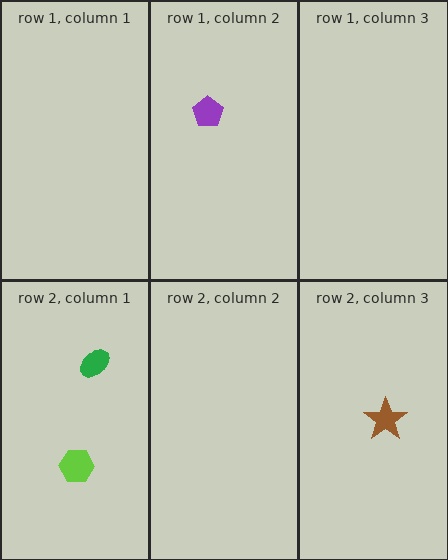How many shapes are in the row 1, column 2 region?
1.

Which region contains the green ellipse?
The row 2, column 1 region.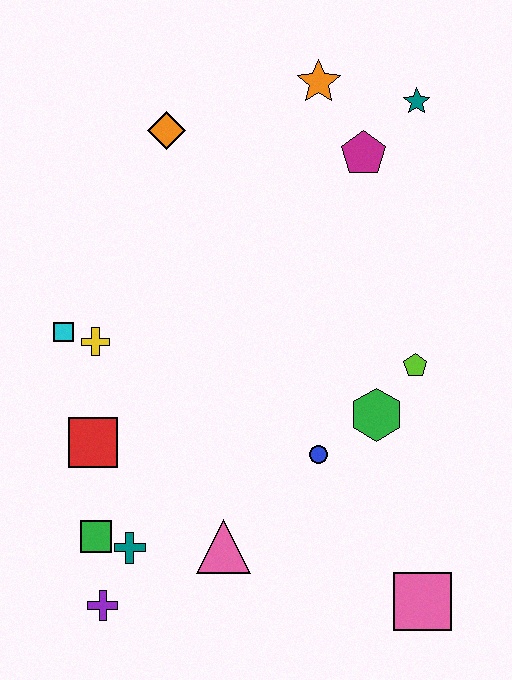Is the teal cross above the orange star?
No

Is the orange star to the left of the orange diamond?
No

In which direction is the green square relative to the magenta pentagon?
The green square is below the magenta pentagon.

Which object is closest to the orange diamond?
The orange star is closest to the orange diamond.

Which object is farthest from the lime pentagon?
The purple cross is farthest from the lime pentagon.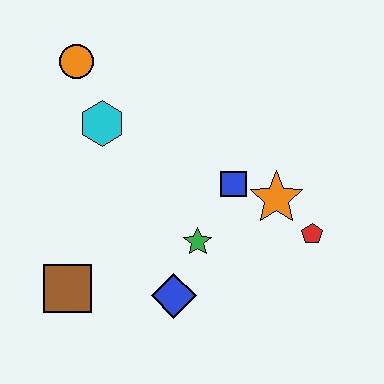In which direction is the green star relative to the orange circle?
The green star is below the orange circle.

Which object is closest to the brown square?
The blue diamond is closest to the brown square.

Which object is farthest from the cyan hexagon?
The red pentagon is farthest from the cyan hexagon.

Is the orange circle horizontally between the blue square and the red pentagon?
No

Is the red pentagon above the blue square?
No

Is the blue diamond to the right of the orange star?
No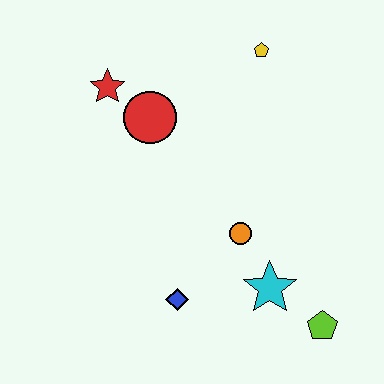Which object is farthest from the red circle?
The lime pentagon is farthest from the red circle.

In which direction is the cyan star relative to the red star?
The cyan star is below the red star.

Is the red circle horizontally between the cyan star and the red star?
Yes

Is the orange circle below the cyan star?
No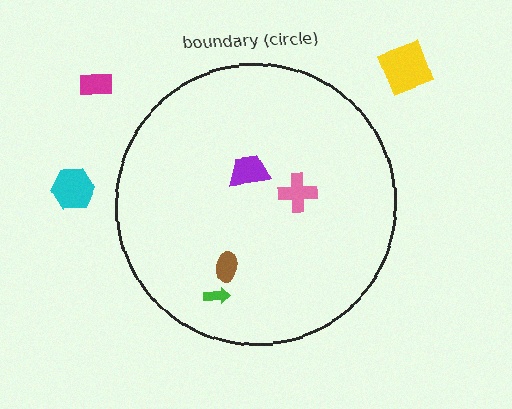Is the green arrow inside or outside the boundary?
Inside.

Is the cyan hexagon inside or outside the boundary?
Outside.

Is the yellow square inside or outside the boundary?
Outside.